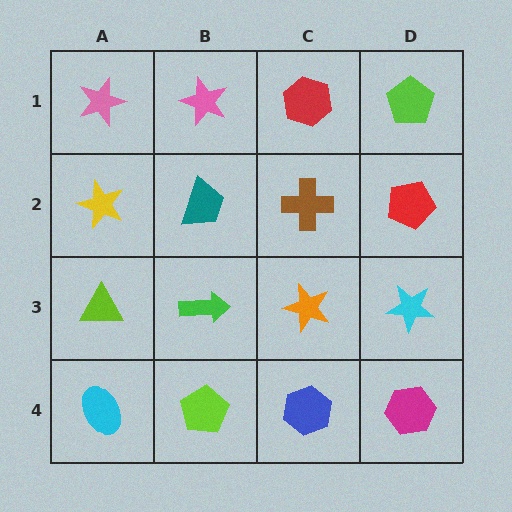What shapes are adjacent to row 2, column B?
A pink star (row 1, column B), a green arrow (row 3, column B), a yellow star (row 2, column A), a brown cross (row 2, column C).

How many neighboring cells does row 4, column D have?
2.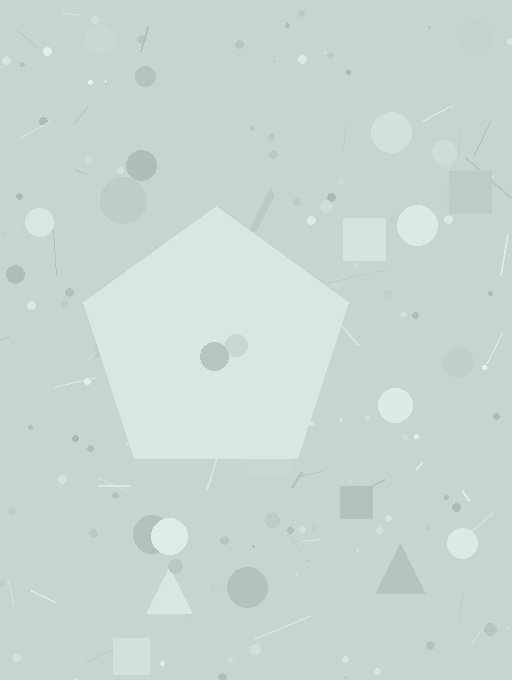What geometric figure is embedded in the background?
A pentagon is embedded in the background.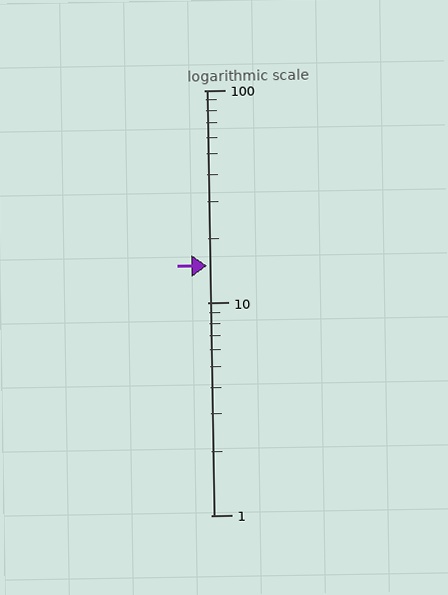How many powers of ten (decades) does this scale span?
The scale spans 2 decades, from 1 to 100.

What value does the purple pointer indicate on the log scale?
The pointer indicates approximately 15.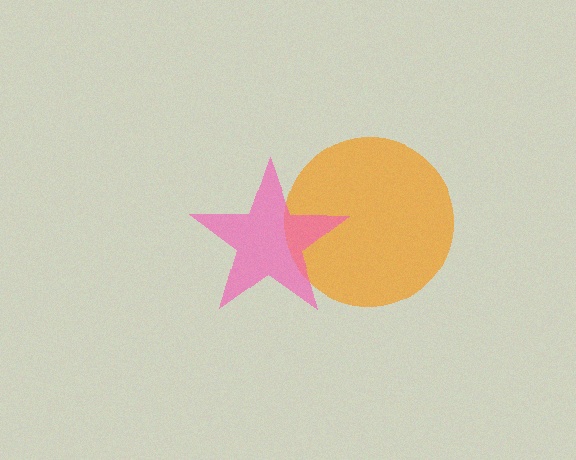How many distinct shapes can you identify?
There are 2 distinct shapes: an orange circle, a pink star.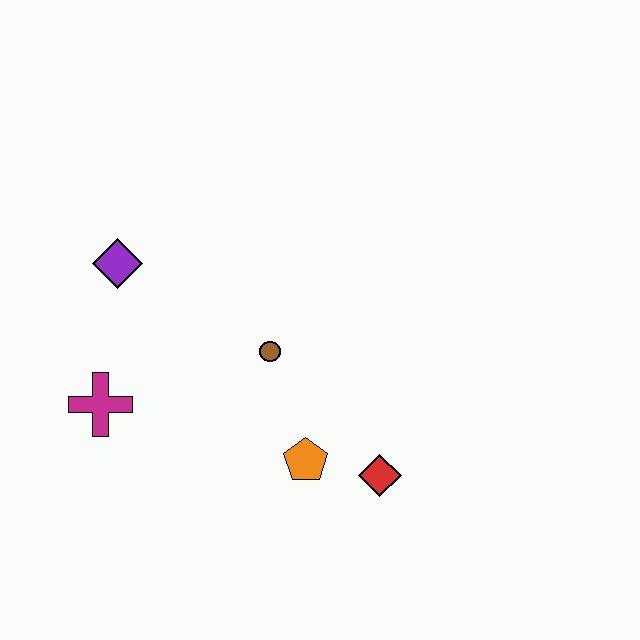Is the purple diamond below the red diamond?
No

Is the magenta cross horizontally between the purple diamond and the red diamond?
No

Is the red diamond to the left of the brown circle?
No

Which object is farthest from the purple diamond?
The red diamond is farthest from the purple diamond.